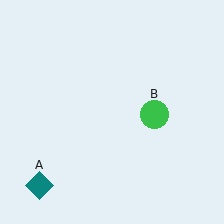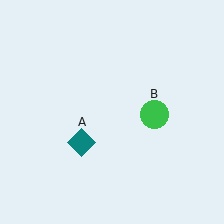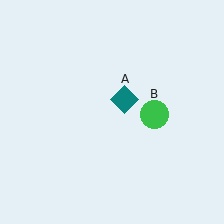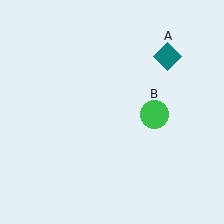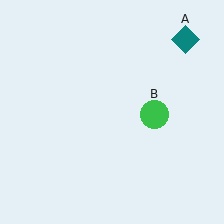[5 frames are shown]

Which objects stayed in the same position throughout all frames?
Green circle (object B) remained stationary.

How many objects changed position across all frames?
1 object changed position: teal diamond (object A).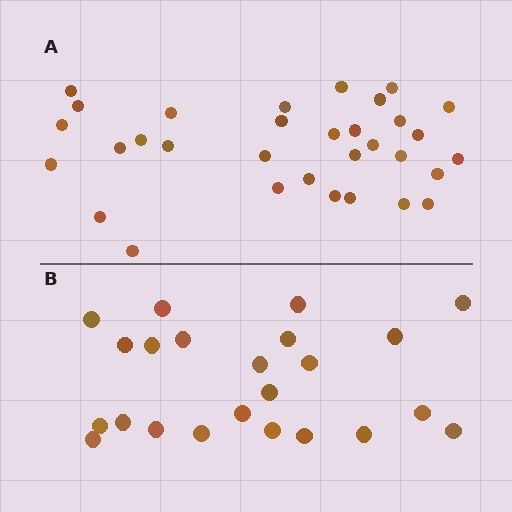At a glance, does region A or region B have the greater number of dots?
Region A (the top region) has more dots.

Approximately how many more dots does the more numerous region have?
Region A has roughly 8 or so more dots than region B.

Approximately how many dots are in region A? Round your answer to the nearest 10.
About 30 dots. (The exact count is 32, which rounds to 30.)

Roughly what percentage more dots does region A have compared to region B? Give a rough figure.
About 40% more.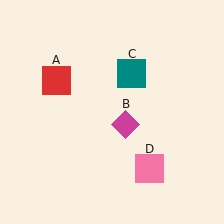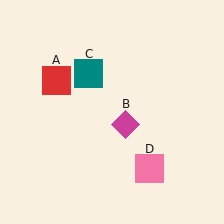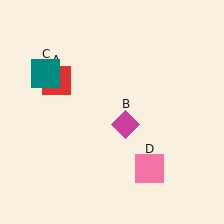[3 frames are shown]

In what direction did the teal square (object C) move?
The teal square (object C) moved left.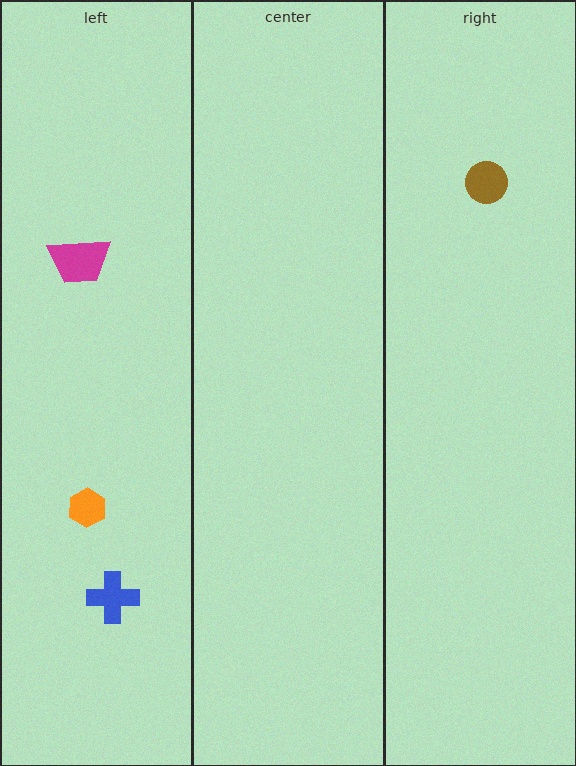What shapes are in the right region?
The brown circle.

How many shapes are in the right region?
1.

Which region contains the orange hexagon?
The left region.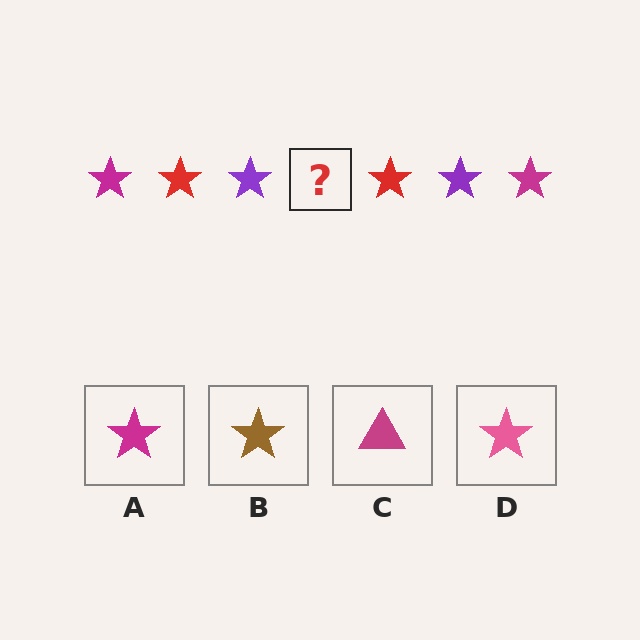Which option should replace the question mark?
Option A.